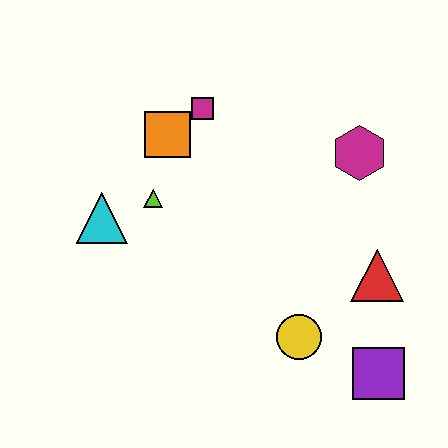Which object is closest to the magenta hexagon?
The red triangle is closest to the magenta hexagon.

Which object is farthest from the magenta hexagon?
The cyan triangle is farthest from the magenta hexagon.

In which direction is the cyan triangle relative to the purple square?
The cyan triangle is to the left of the purple square.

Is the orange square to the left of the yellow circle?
Yes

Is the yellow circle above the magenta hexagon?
No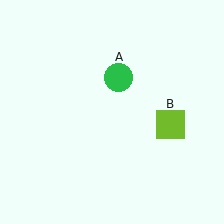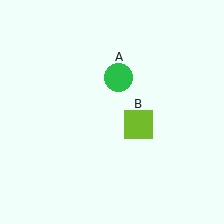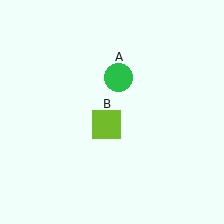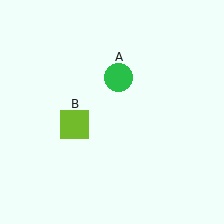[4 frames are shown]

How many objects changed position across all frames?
1 object changed position: lime square (object B).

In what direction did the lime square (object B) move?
The lime square (object B) moved left.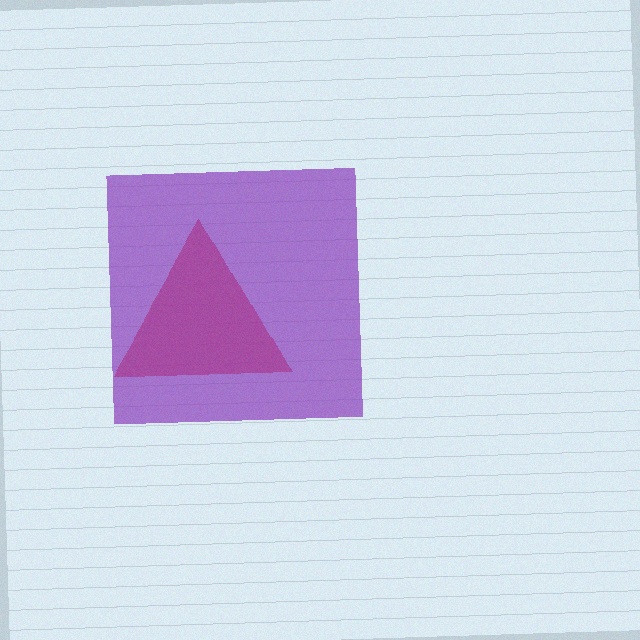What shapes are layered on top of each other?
The layered shapes are: a red triangle, a purple square.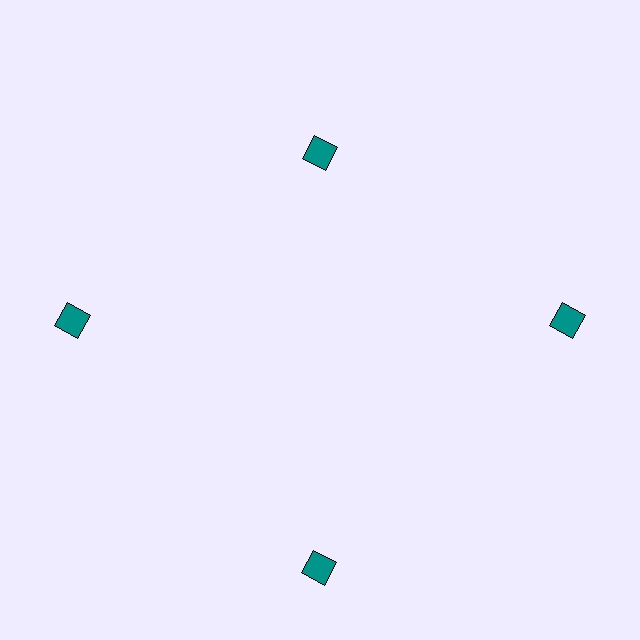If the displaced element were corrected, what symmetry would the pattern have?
It would have 4-fold rotational symmetry — the pattern would map onto itself every 90 degrees.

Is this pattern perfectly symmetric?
No. The 4 teal diamonds are arranged in a ring, but one element near the 12 o'clock position is pulled inward toward the center, breaking the 4-fold rotational symmetry.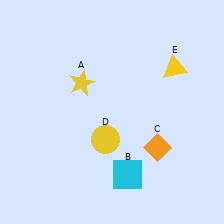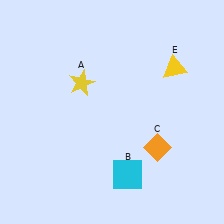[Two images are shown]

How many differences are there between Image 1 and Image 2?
There is 1 difference between the two images.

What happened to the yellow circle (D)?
The yellow circle (D) was removed in Image 2. It was in the bottom-left area of Image 1.